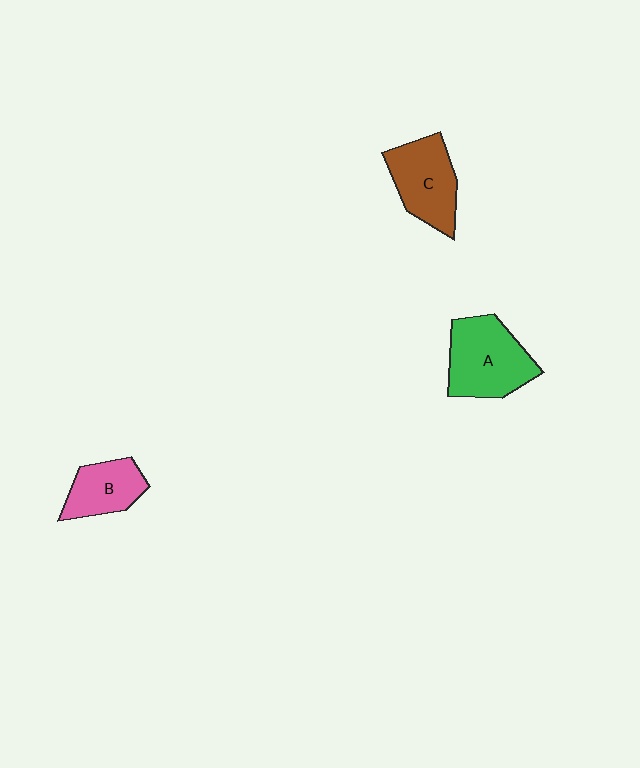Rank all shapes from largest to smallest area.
From largest to smallest: A (green), C (brown), B (pink).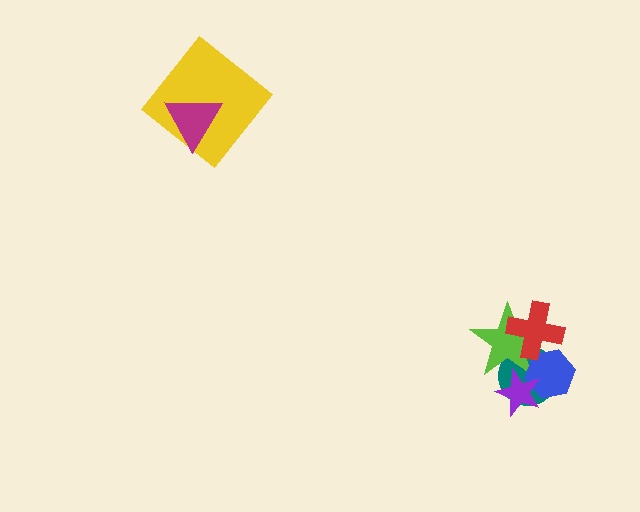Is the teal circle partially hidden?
Yes, it is partially covered by another shape.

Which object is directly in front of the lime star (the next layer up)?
The blue hexagon is directly in front of the lime star.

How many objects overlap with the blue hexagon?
4 objects overlap with the blue hexagon.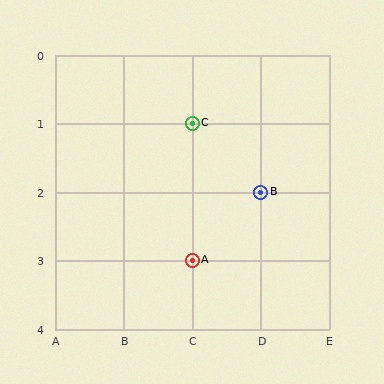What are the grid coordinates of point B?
Point B is at grid coordinates (D, 2).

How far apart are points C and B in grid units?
Points C and B are 1 column and 1 row apart (about 1.4 grid units diagonally).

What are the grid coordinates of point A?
Point A is at grid coordinates (C, 3).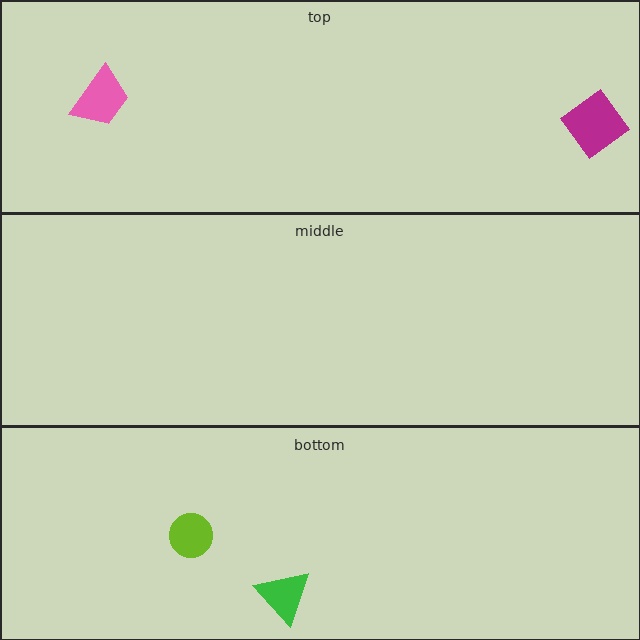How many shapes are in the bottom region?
2.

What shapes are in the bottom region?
The green triangle, the lime circle.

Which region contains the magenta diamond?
The top region.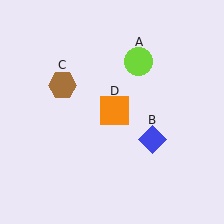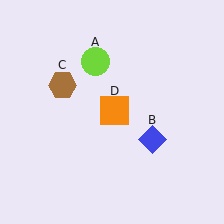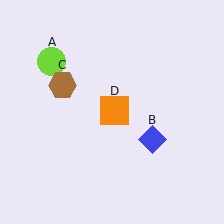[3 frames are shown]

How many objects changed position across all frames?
1 object changed position: lime circle (object A).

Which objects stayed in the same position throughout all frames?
Blue diamond (object B) and brown hexagon (object C) and orange square (object D) remained stationary.